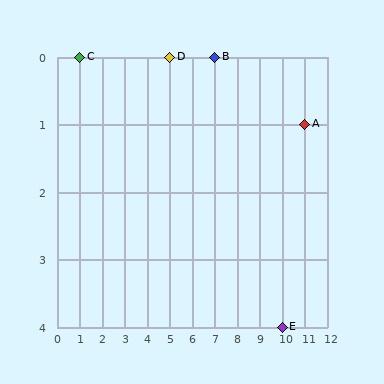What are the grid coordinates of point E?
Point E is at grid coordinates (10, 4).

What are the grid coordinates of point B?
Point B is at grid coordinates (7, 0).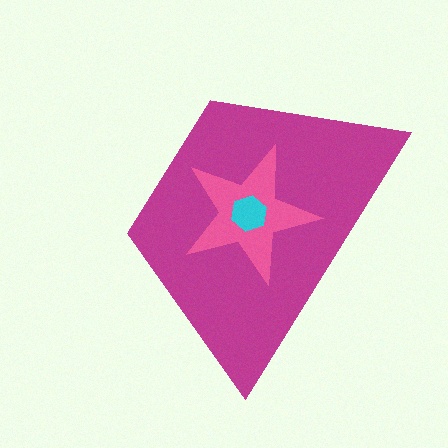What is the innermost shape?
The cyan hexagon.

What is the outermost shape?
The magenta trapezoid.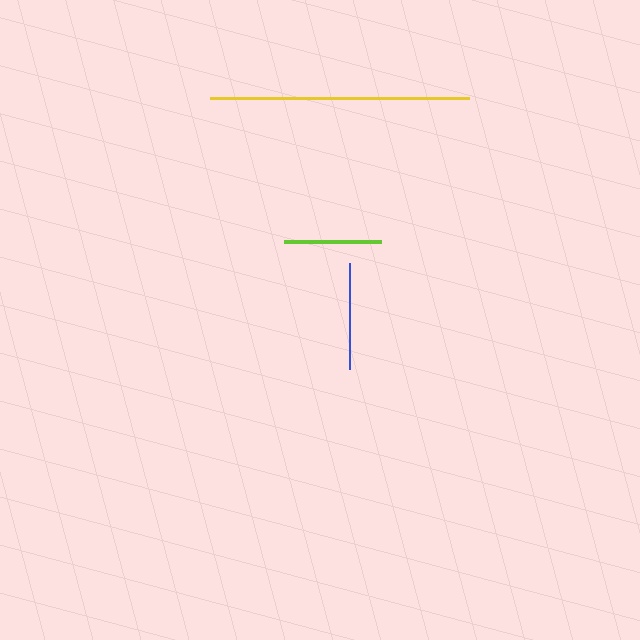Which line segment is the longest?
The yellow line is the longest at approximately 259 pixels.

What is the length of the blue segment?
The blue segment is approximately 107 pixels long.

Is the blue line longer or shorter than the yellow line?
The yellow line is longer than the blue line.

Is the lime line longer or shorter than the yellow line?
The yellow line is longer than the lime line.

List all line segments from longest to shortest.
From longest to shortest: yellow, blue, lime.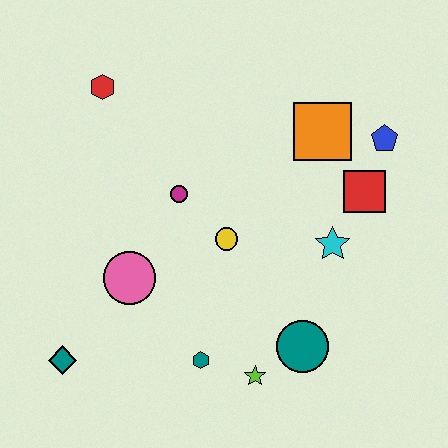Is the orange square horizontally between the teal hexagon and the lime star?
No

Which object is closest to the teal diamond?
The pink circle is closest to the teal diamond.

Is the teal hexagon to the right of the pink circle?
Yes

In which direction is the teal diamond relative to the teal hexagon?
The teal diamond is to the left of the teal hexagon.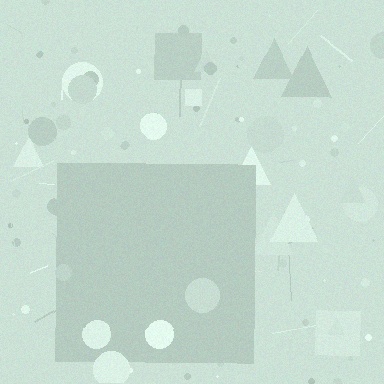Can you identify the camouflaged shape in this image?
The camouflaged shape is a square.